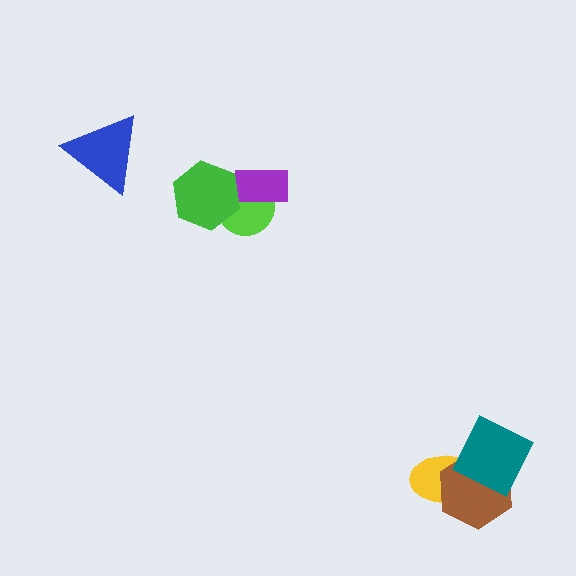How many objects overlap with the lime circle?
2 objects overlap with the lime circle.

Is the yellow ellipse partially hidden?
Yes, it is partially covered by another shape.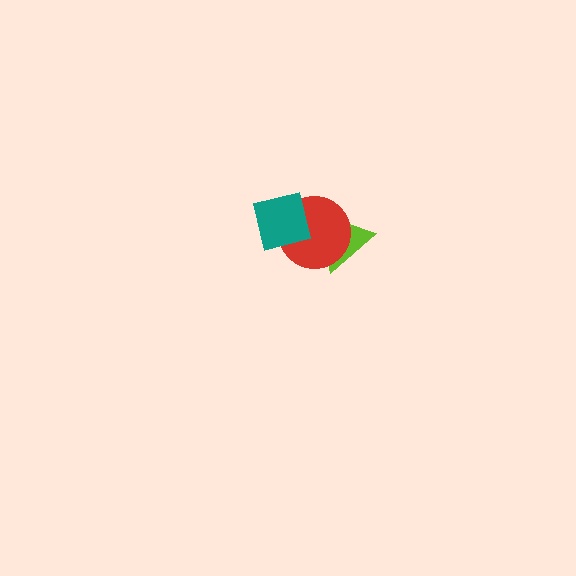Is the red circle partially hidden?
Yes, it is partially covered by another shape.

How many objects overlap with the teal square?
1 object overlaps with the teal square.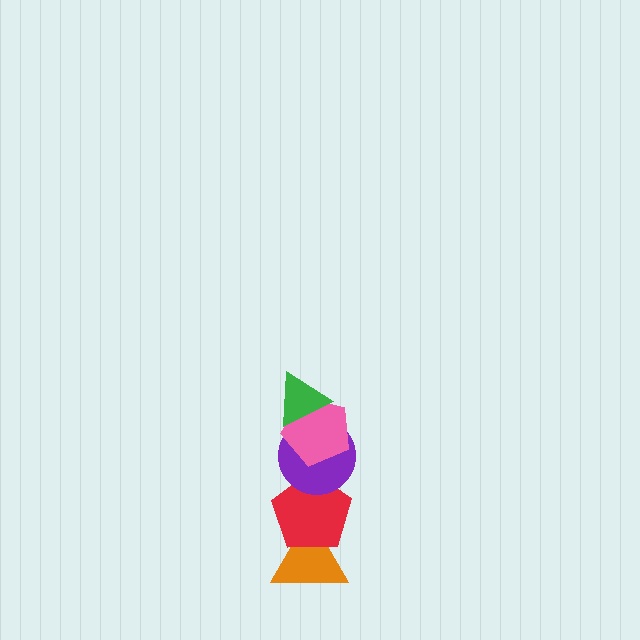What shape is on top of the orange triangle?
The red pentagon is on top of the orange triangle.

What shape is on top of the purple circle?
The pink pentagon is on top of the purple circle.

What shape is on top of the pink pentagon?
The green triangle is on top of the pink pentagon.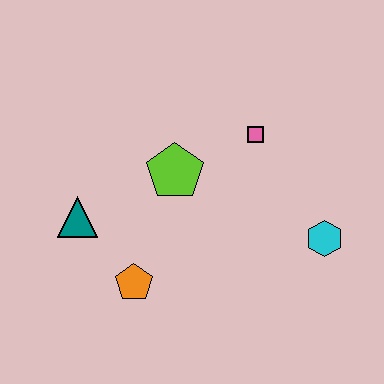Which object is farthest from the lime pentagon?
The cyan hexagon is farthest from the lime pentagon.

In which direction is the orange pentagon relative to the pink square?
The orange pentagon is below the pink square.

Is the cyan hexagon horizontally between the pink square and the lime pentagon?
No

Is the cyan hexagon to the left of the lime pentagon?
No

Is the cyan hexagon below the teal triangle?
Yes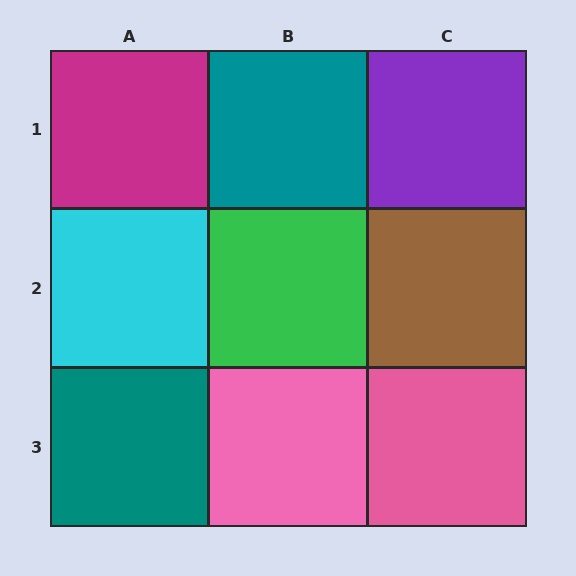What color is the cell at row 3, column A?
Teal.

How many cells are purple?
1 cell is purple.